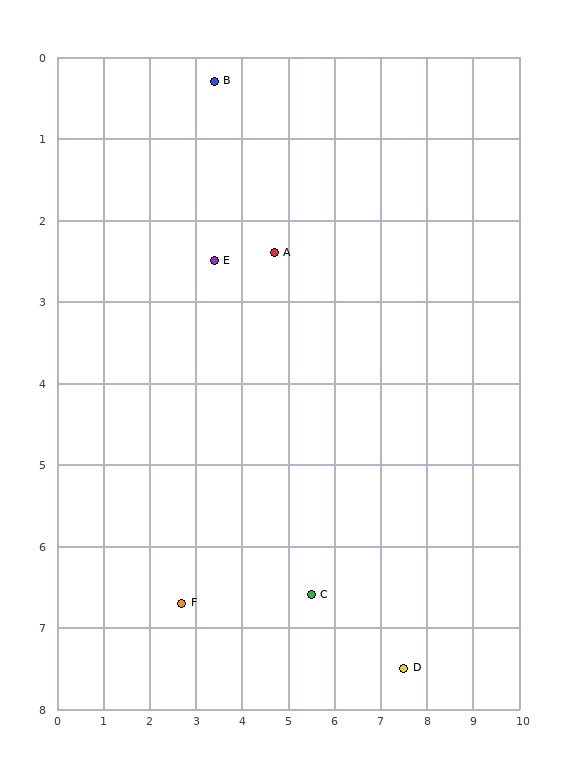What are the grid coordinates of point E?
Point E is at approximately (3.4, 2.5).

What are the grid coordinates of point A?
Point A is at approximately (4.7, 2.4).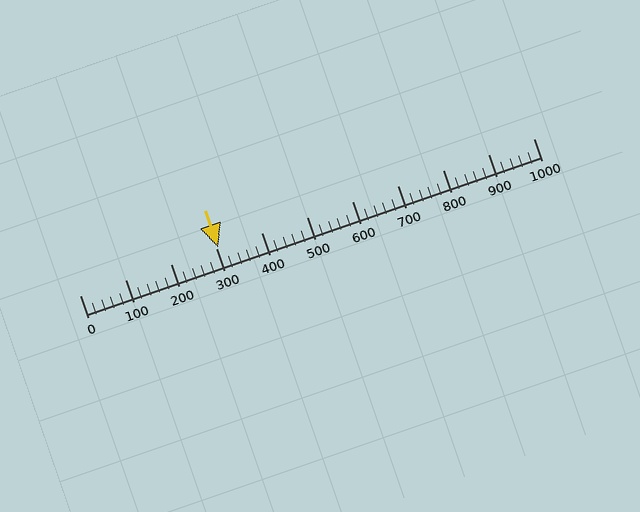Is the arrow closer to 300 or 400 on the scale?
The arrow is closer to 300.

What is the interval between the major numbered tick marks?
The major tick marks are spaced 100 units apart.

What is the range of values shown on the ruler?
The ruler shows values from 0 to 1000.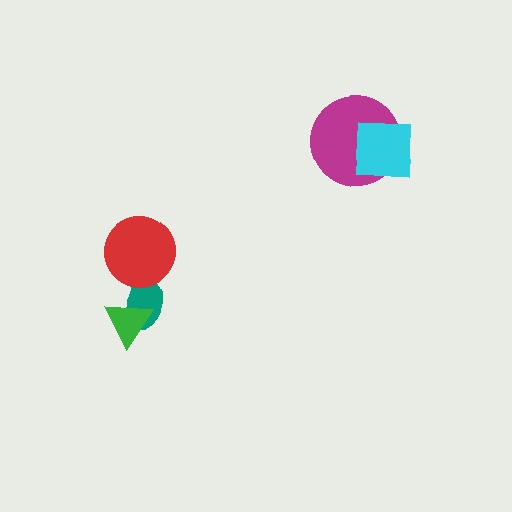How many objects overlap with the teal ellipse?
2 objects overlap with the teal ellipse.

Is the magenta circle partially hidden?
Yes, it is partially covered by another shape.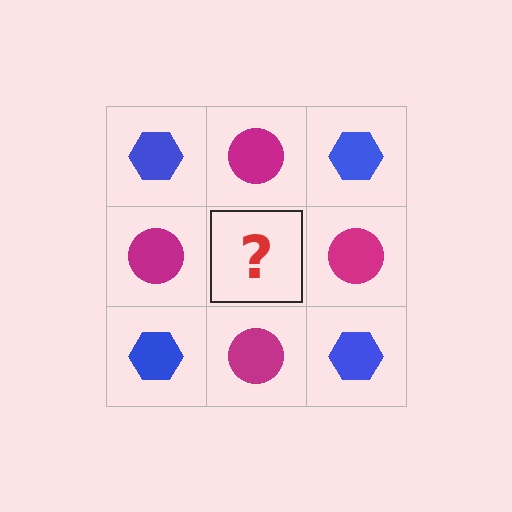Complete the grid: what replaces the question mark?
The question mark should be replaced with a blue hexagon.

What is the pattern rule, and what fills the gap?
The rule is that it alternates blue hexagon and magenta circle in a checkerboard pattern. The gap should be filled with a blue hexagon.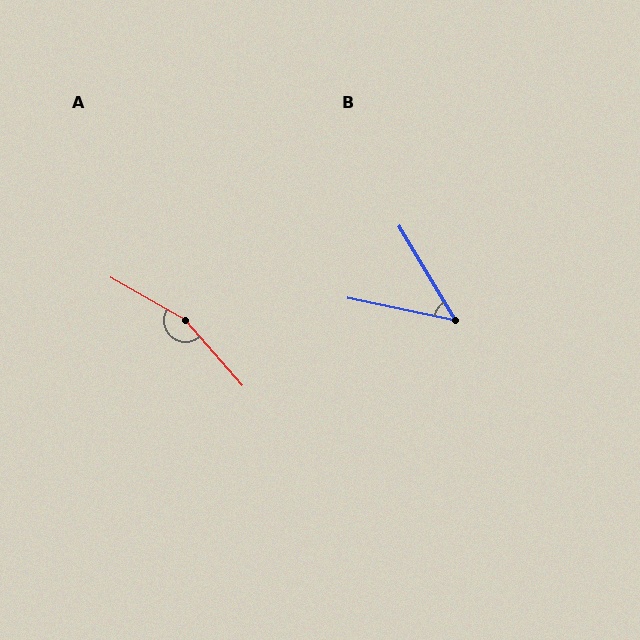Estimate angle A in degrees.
Approximately 161 degrees.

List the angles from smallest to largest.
B (47°), A (161°).